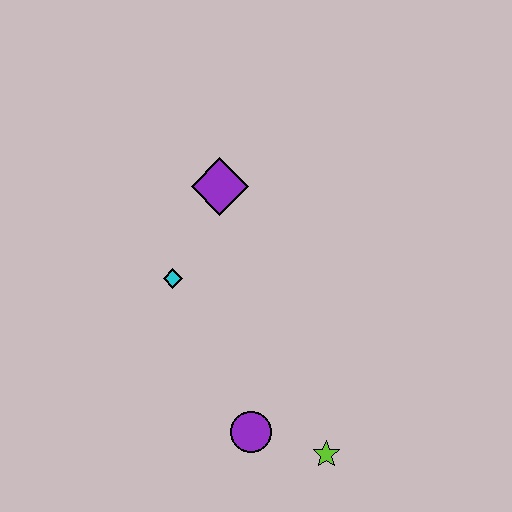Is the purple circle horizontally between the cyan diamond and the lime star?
Yes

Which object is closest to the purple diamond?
The cyan diamond is closest to the purple diamond.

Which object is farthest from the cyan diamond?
The lime star is farthest from the cyan diamond.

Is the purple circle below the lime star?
No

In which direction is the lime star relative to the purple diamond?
The lime star is below the purple diamond.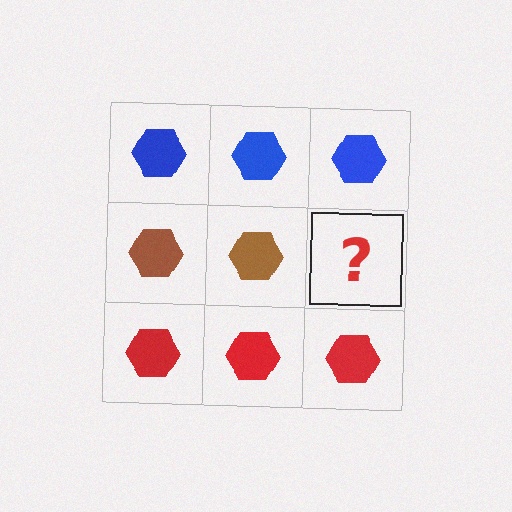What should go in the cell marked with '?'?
The missing cell should contain a brown hexagon.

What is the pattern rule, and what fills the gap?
The rule is that each row has a consistent color. The gap should be filled with a brown hexagon.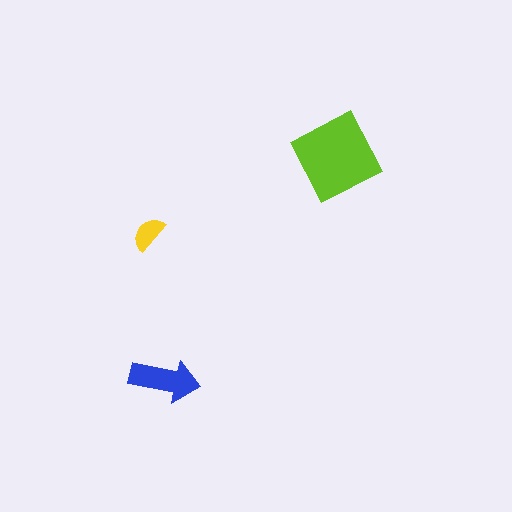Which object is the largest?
The lime diamond.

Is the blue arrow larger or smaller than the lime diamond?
Smaller.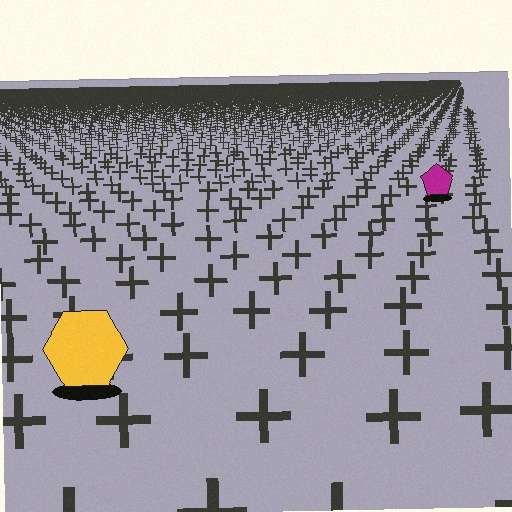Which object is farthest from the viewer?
The magenta pentagon is farthest from the viewer. It appears smaller and the ground texture around it is denser.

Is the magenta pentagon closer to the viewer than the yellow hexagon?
No. The yellow hexagon is closer — you can tell from the texture gradient: the ground texture is coarser near it.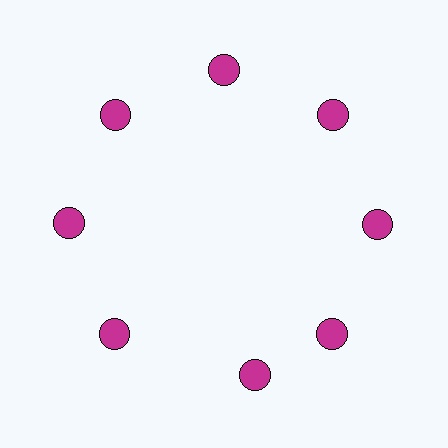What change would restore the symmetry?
The symmetry would be restored by rotating it back into even spacing with its neighbors so that all 8 circles sit at equal angles and equal distance from the center.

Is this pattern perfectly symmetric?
No. The 8 magenta circles are arranged in a ring, but one element near the 6 o'clock position is rotated out of alignment along the ring, breaking the 8-fold rotational symmetry.